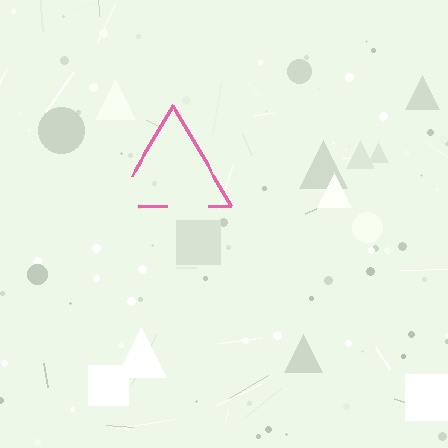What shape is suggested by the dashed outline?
The dashed outline suggests a triangle.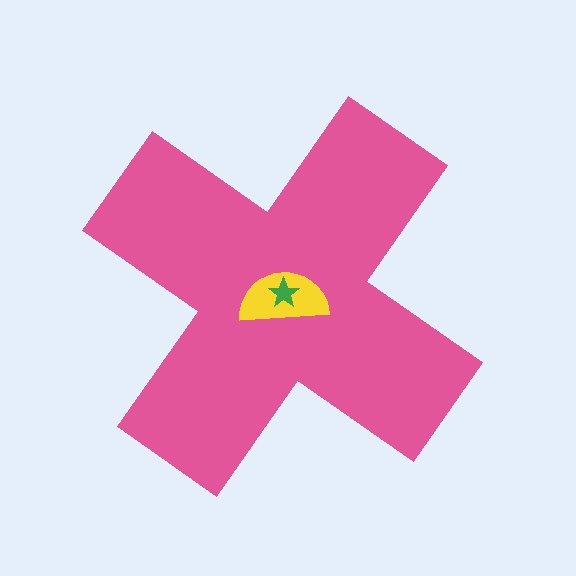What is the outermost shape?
The pink cross.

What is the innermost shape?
The green star.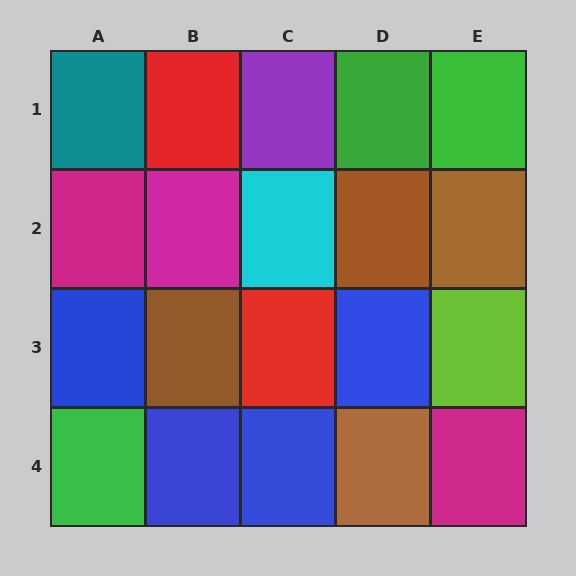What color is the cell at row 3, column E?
Lime.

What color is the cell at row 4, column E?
Magenta.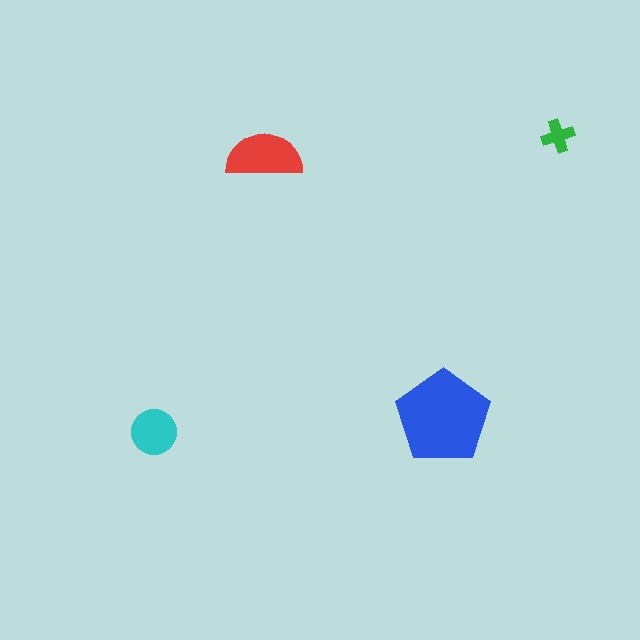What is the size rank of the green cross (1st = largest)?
4th.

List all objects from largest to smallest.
The blue pentagon, the red semicircle, the cyan circle, the green cross.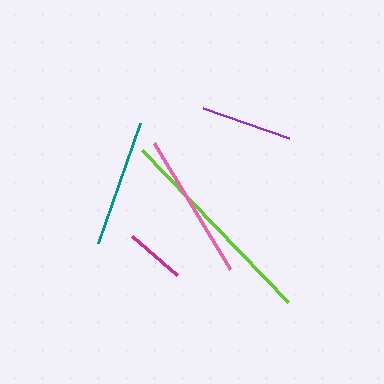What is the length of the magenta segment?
The magenta segment is approximately 60 pixels long.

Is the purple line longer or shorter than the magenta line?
The purple line is longer than the magenta line.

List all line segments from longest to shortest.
From longest to shortest: lime, pink, teal, purple, magenta.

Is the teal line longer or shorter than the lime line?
The lime line is longer than the teal line.